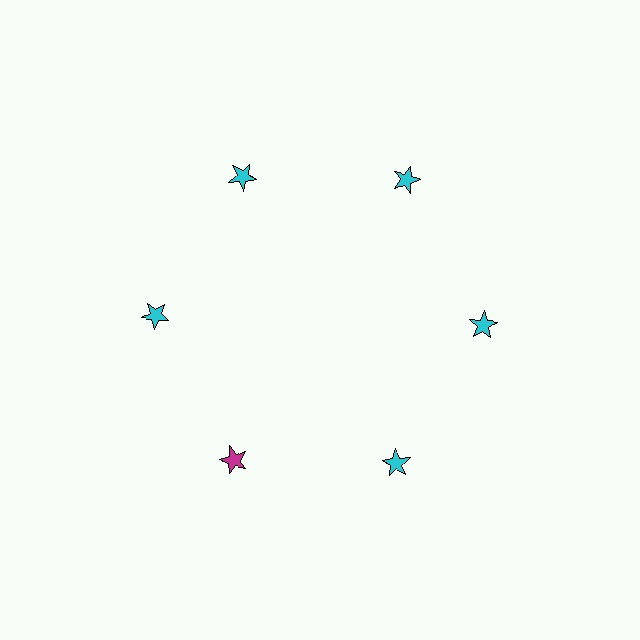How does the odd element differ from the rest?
It has a different color: magenta instead of cyan.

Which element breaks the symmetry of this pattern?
The magenta star at roughly the 7 o'clock position breaks the symmetry. All other shapes are cyan stars.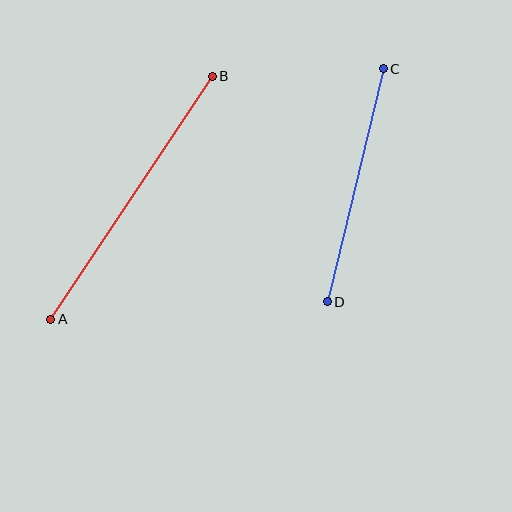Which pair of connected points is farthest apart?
Points A and B are farthest apart.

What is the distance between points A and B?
The distance is approximately 292 pixels.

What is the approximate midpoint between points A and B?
The midpoint is at approximately (132, 198) pixels.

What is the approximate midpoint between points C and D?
The midpoint is at approximately (355, 185) pixels.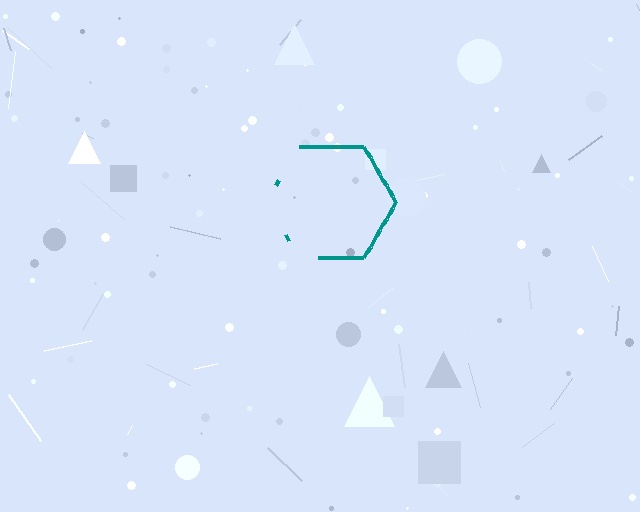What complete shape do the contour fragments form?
The contour fragments form a hexagon.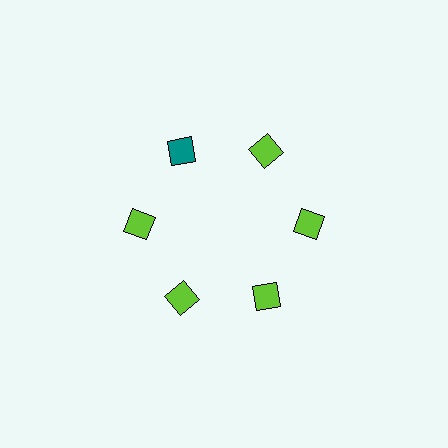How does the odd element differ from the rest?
It has a different color: teal instead of lime.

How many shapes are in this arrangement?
There are 6 shapes arranged in a ring pattern.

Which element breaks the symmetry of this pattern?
The teal diamond at roughly the 11 o'clock position breaks the symmetry. All other shapes are lime diamonds.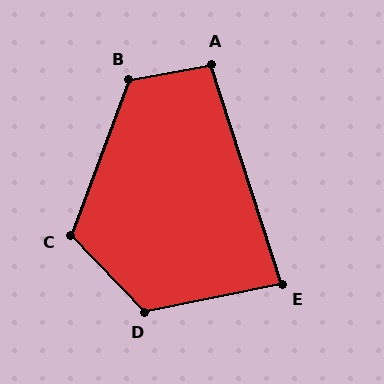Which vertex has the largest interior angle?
D, at approximately 123 degrees.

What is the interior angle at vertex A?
Approximately 97 degrees (obtuse).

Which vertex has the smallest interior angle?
E, at approximately 84 degrees.